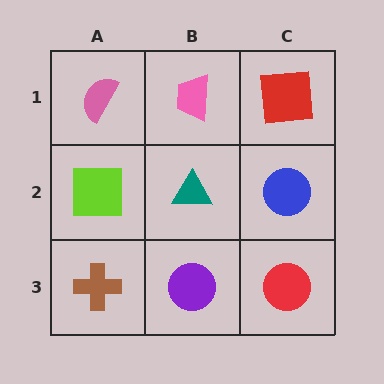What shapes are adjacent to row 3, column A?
A lime square (row 2, column A), a purple circle (row 3, column B).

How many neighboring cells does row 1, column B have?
3.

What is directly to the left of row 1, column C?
A pink trapezoid.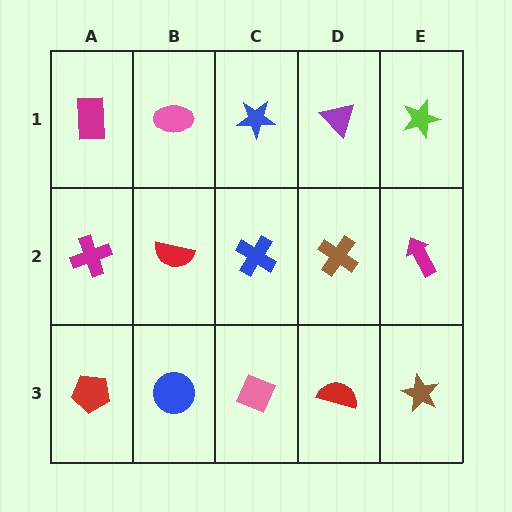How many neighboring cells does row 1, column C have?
3.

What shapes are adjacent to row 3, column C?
A blue cross (row 2, column C), a blue circle (row 3, column B), a red semicircle (row 3, column D).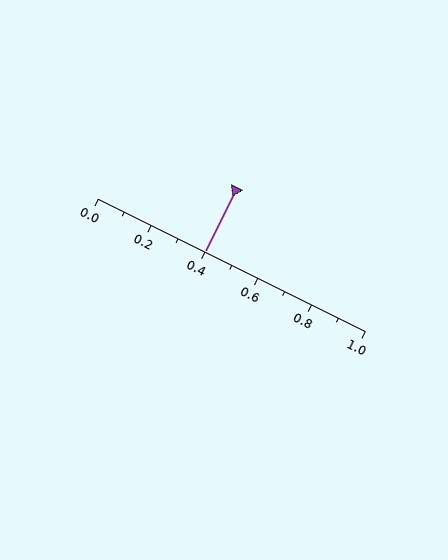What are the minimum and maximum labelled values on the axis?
The axis runs from 0.0 to 1.0.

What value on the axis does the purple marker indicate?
The marker indicates approximately 0.4.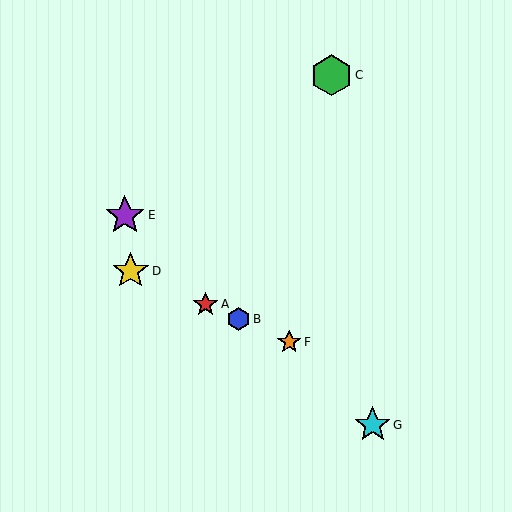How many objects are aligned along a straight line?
4 objects (A, B, D, F) are aligned along a straight line.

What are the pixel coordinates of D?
Object D is at (131, 271).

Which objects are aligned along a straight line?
Objects A, B, D, F are aligned along a straight line.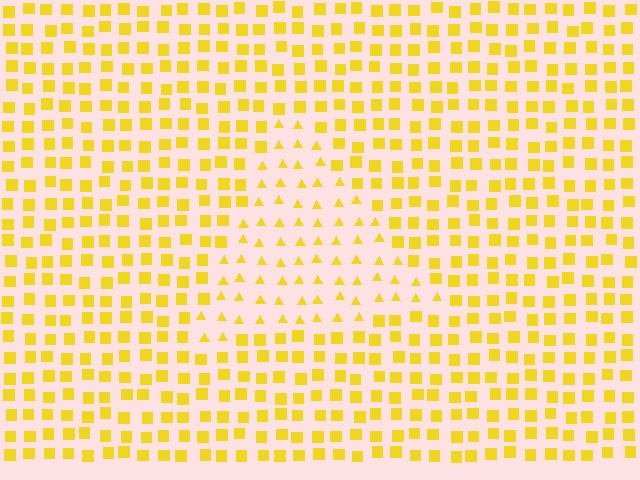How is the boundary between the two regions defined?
The boundary is defined by a change in element shape: triangles inside vs. squares outside. All elements share the same color and spacing.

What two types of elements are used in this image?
The image uses triangles inside the triangle region and squares outside it.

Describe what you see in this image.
The image is filled with small yellow elements arranged in a uniform grid. A triangle-shaped region contains triangles, while the surrounding area contains squares. The boundary is defined purely by the change in element shape.